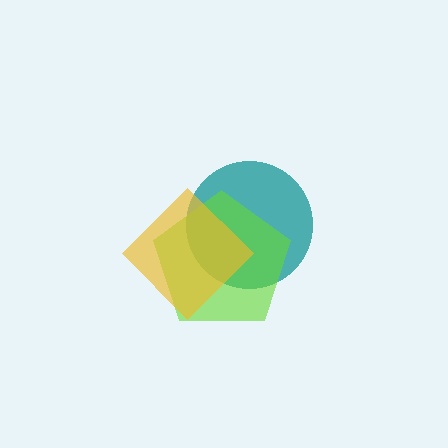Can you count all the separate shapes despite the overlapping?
Yes, there are 3 separate shapes.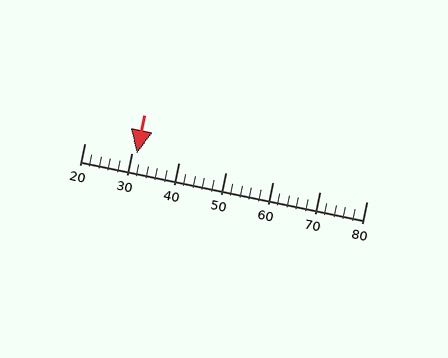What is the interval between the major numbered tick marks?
The major tick marks are spaced 10 units apart.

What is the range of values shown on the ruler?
The ruler shows values from 20 to 80.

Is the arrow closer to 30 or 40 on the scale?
The arrow is closer to 30.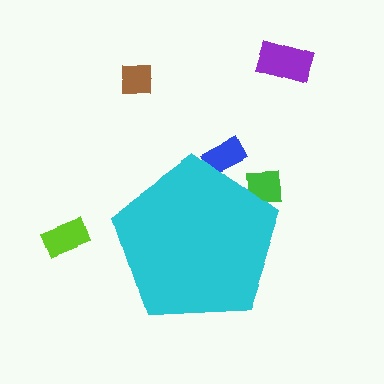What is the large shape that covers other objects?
A cyan pentagon.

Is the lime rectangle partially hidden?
No, the lime rectangle is fully visible.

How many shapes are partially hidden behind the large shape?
2 shapes are partially hidden.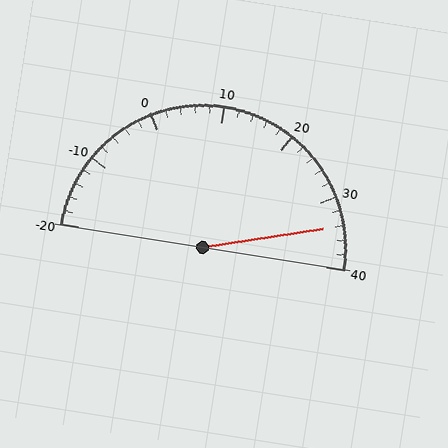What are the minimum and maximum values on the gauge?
The gauge ranges from -20 to 40.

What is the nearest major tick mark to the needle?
The nearest major tick mark is 30.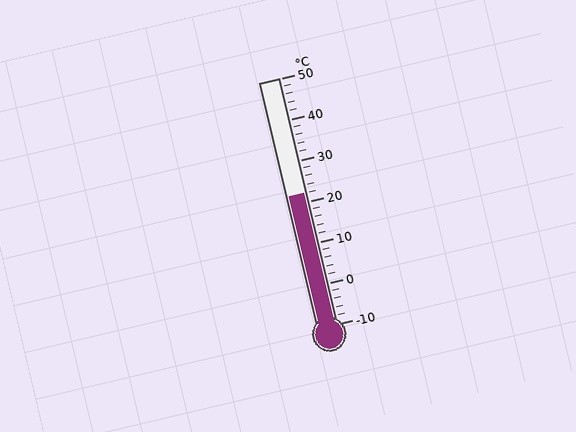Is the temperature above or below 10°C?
The temperature is above 10°C.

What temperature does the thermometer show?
The thermometer shows approximately 22°C.